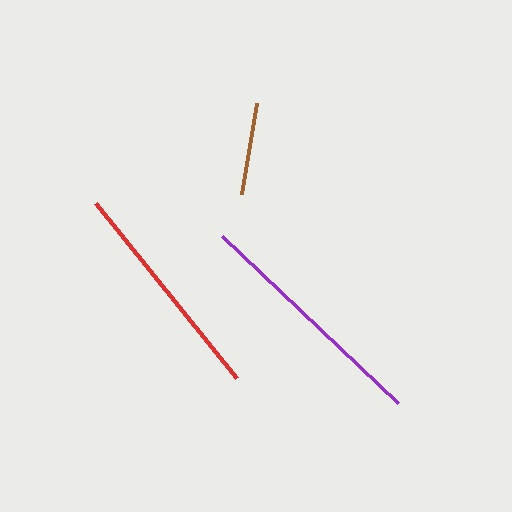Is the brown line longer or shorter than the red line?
The red line is longer than the brown line.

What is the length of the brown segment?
The brown segment is approximately 92 pixels long.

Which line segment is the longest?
The purple line is the longest at approximately 242 pixels.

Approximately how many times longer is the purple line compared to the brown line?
The purple line is approximately 2.6 times the length of the brown line.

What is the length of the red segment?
The red segment is approximately 225 pixels long.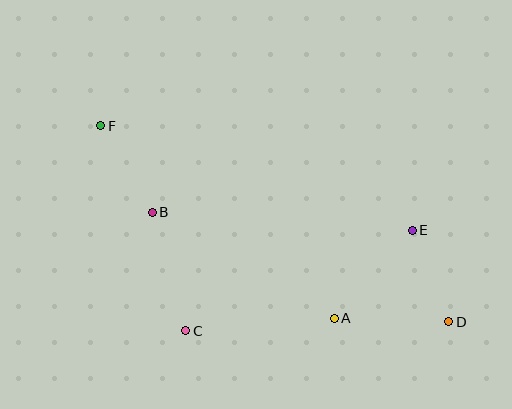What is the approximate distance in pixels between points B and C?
The distance between B and C is approximately 123 pixels.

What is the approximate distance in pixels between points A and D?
The distance between A and D is approximately 115 pixels.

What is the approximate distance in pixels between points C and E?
The distance between C and E is approximately 248 pixels.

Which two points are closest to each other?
Points D and E are closest to each other.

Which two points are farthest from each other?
Points D and F are farthest from each other.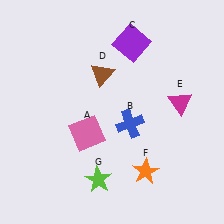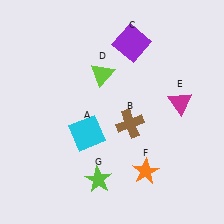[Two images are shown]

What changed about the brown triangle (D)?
In Image 1, D is brown. In Image 2, it changed to lime.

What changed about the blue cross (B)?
In Image 1, B is blue. In Image 2, it changed to brown.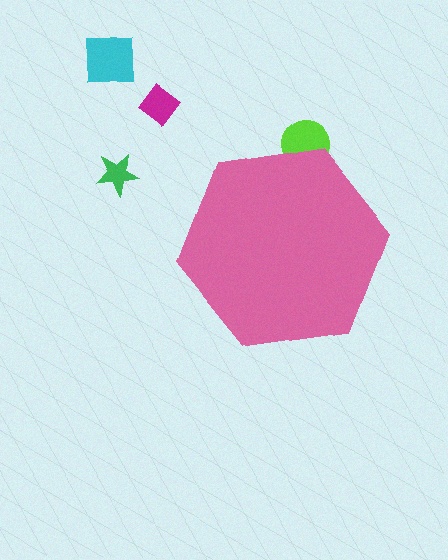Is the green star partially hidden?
No, the green star is fully visible.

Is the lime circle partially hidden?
Yes, the lime circle is partially hidden behind the pink hexagon.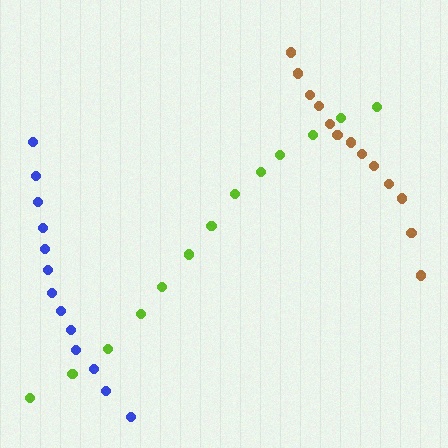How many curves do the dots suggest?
There are 3 distinct paths.